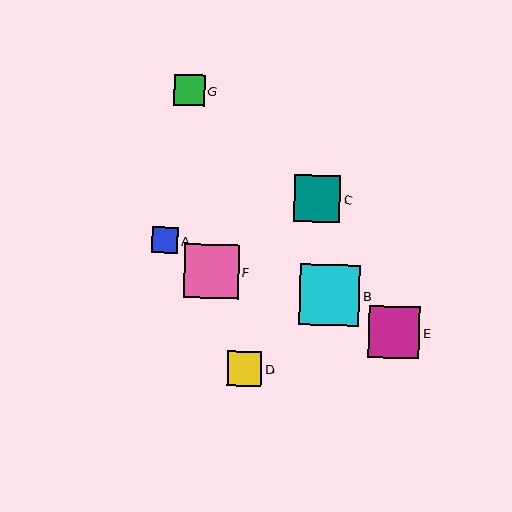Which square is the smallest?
Square A is the smallest with a size of approximately 26 pixels.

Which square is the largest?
Square B is the largest with a size of approximately 61 pixels.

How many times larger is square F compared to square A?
Square F is approximately 2.1 times the size of square A.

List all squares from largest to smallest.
From largest to smallest: B, F, E, C, D, G, A.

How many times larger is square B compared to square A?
Square B is approximately 2.3 times the size of square A.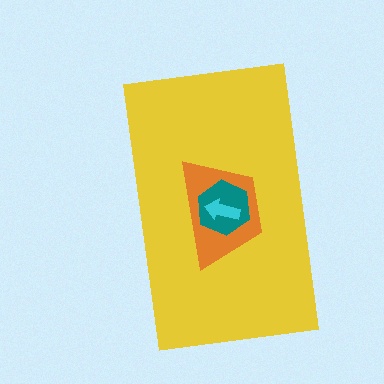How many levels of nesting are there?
4.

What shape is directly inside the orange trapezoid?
The teal hexagon.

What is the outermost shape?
The yellow rectangle.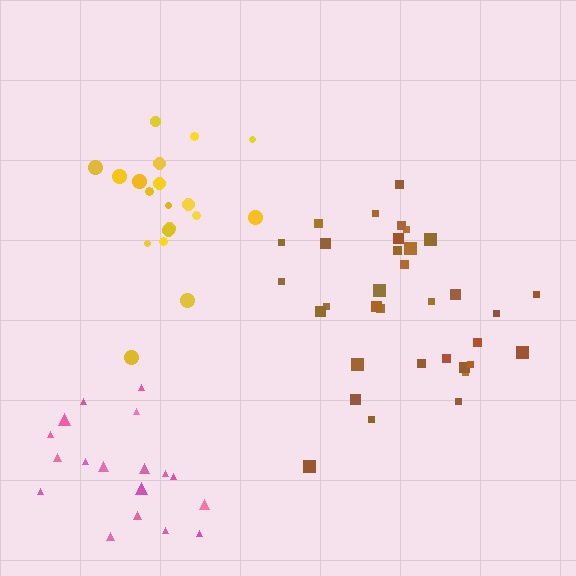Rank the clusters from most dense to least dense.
brown, pink, yellow.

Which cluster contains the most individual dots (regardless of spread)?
Brown (34).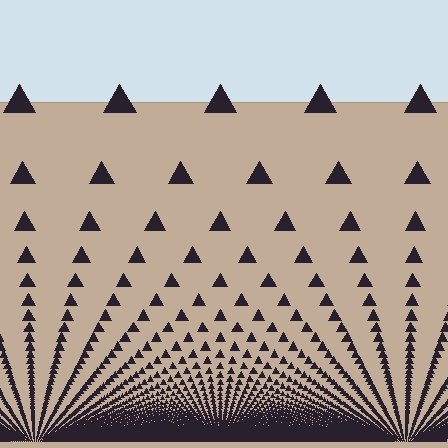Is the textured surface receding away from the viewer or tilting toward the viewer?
The surface appears to tilt toward the viewer. Texture elements get larger and sparser toward the top.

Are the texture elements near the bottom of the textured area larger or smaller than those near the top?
Smaller. The gradient is inverted — elements near the bottom are smaller and denser.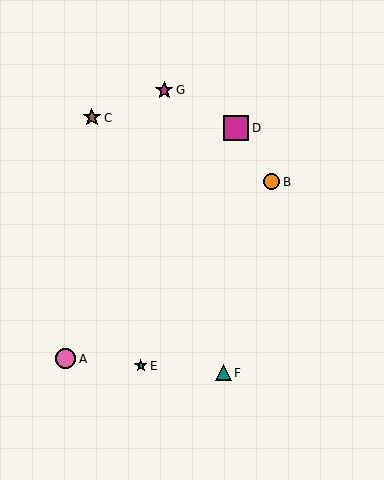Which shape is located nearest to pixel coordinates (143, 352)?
The teal star (labeled E) at (141, 366) is nearest to that location.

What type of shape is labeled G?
Shape G is a magenta star.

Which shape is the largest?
The magenta square (labeled D) is the largest.